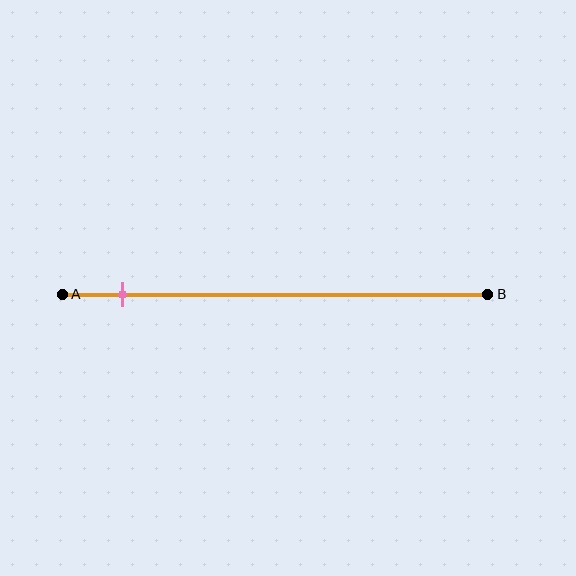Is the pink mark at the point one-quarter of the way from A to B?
No, the mark is at about 15% from A, not at the 25% one-quarter point.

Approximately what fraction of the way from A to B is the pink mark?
The pink mark is approximately 15% of the way from A to B.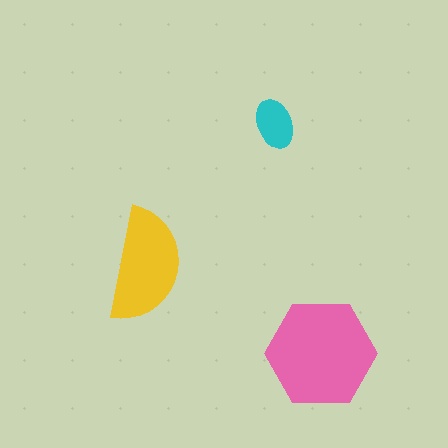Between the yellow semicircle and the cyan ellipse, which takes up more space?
The yellow semicircle.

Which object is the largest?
The pink hexagon.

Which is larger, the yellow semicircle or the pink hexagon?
The pink hexagon.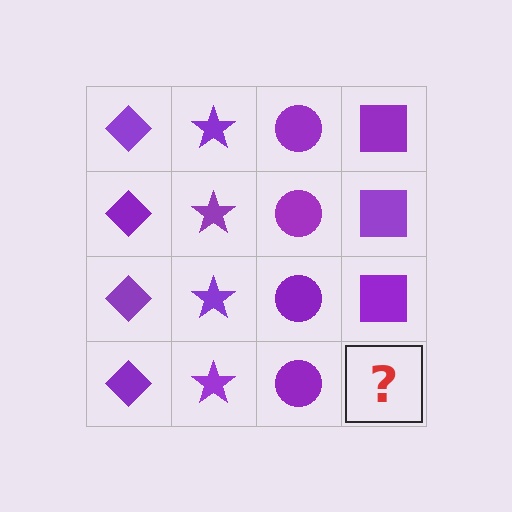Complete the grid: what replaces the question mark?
The question mark should be replaced with a purple square.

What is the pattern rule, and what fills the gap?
The rule is that each column has a consistent shape. The gap should be filled with a purple square.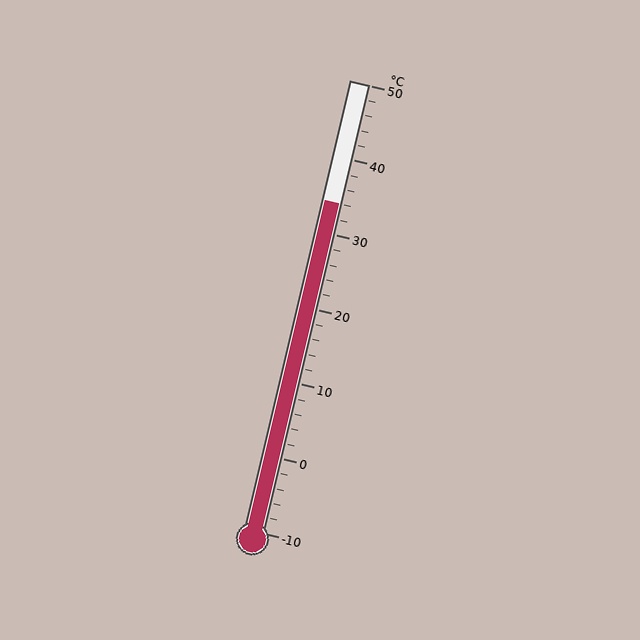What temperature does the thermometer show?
The thermometer shows approximately 34°C.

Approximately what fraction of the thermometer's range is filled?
The thermometer is filled to approximately 75% of its range.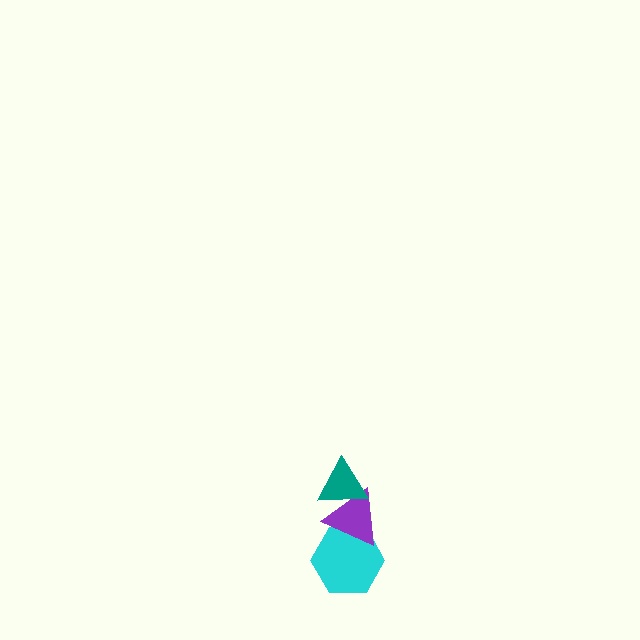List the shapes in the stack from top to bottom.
From top to bottom: the teal triangle, the purple triangle, the cyan hexagon.